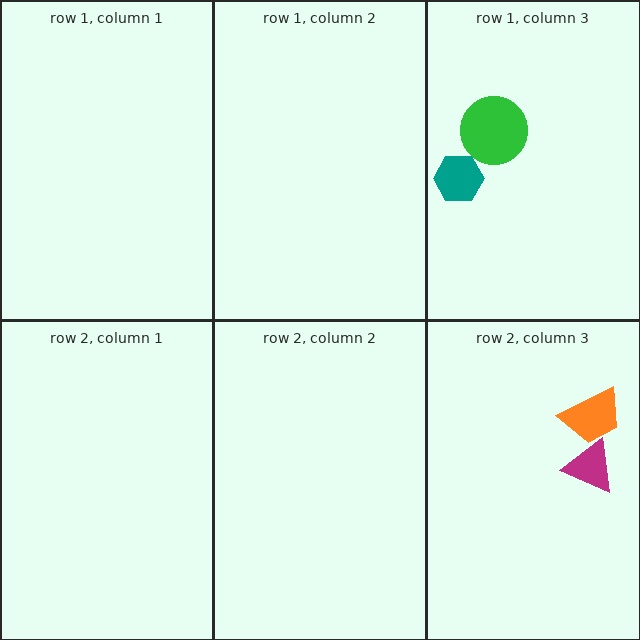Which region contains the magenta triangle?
The row 2, column 3 region.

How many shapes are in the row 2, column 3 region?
2.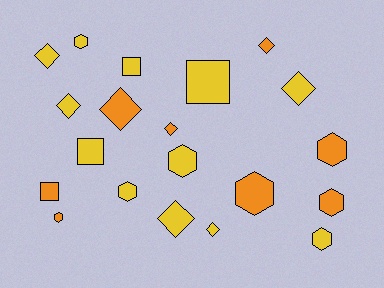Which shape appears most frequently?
Diamond, with 8 objects.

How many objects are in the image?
There are 20 objects.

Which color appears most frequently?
Yellow, with 12 objects.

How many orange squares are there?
There is 1 orange square.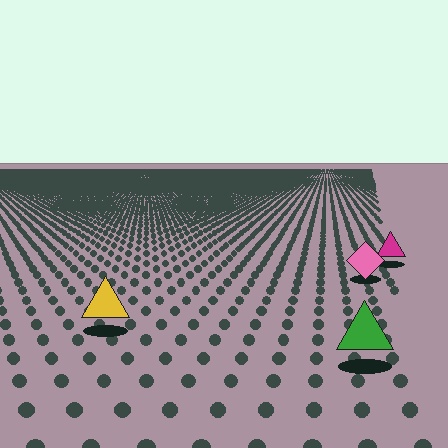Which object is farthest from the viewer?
The magenta triangle is farthest from the viewer. It appears smaller and the ground texture around it is denser.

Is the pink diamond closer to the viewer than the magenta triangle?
Yes. The pink diamond is closer — you can tell from the texture gradient: the ground texture is coarser near it.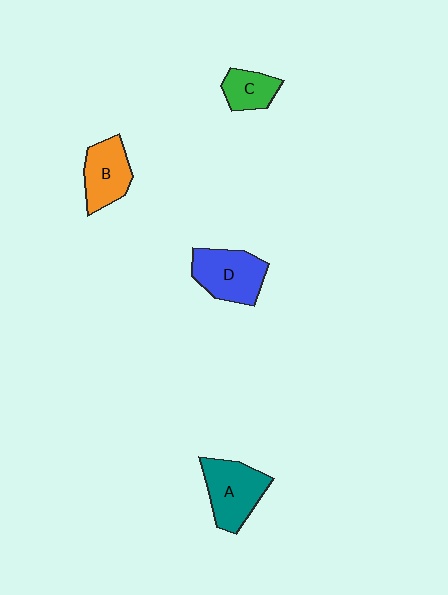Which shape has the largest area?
Shape A (teal).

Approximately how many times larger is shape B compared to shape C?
Approximately 1.4 times.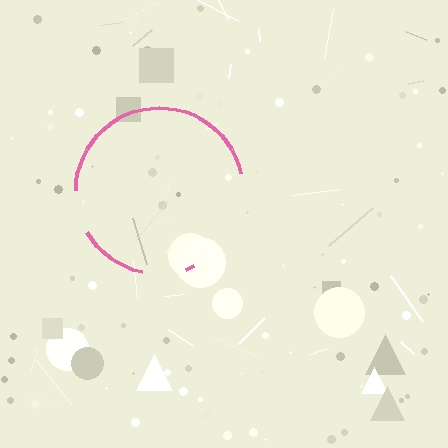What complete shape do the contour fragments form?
The contour fragments form a circle.